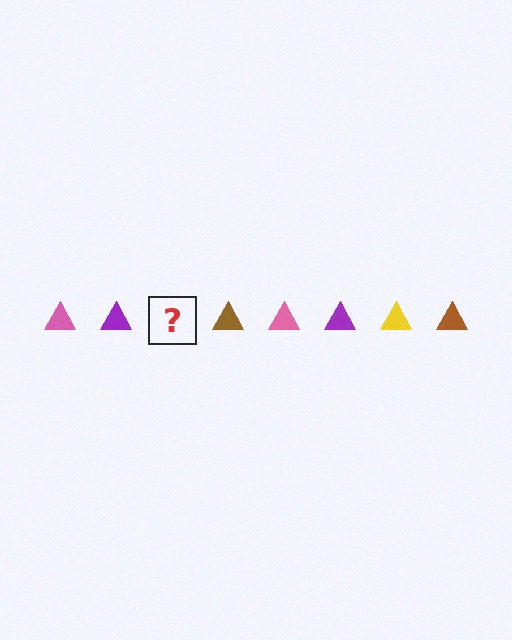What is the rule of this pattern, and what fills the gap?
The rule is that the pattern cycles through pink, purple, yellow, brown triangles. The gap should be filled with a yellow triangle.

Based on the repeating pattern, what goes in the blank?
The blank should be a yellow triangle.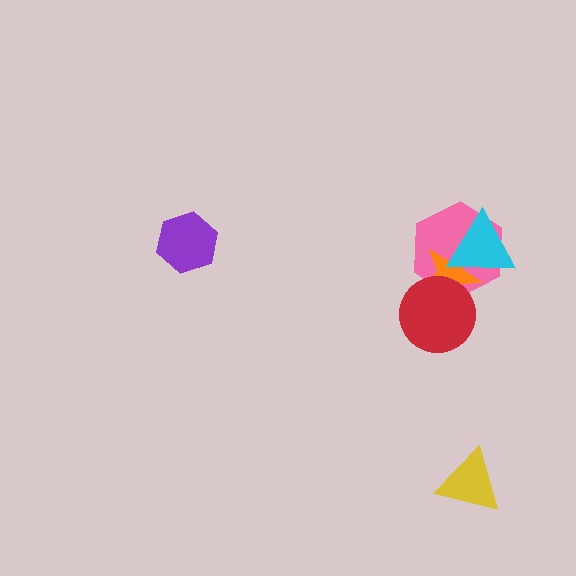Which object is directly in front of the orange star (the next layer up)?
The red circle is directly in front of the orange star.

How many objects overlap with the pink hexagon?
3 objects overlap with the pink hexagon.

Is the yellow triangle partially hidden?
No, no other shape covers it.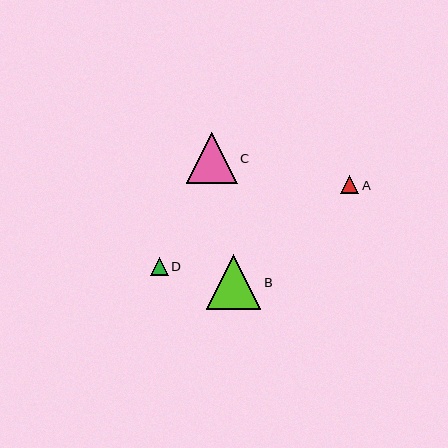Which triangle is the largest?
Triangle B is the largest with a size of approximately 55 pixels.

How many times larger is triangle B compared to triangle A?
Triangle B is approximately 3.0 times the size of triangle A.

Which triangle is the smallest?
Triangle D is the smallest with a size of approximately 18 pixels.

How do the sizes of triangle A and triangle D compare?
Triangle A and triangle D are approximately the same size.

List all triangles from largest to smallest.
From largest to smallest: B, C, A, D.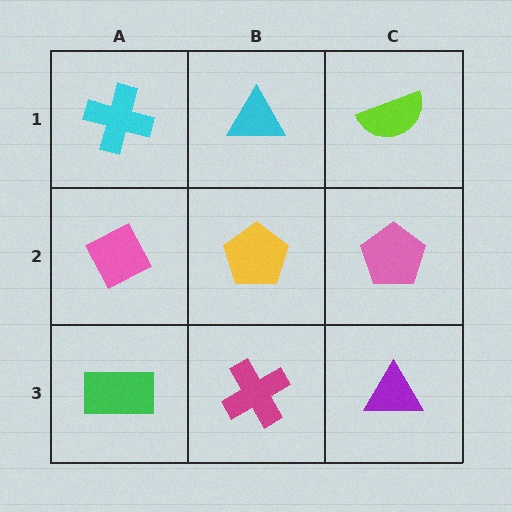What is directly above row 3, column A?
A pink diamond.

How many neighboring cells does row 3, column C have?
2.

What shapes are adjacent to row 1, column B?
A yellow pentagon (row 2, column B), a cyan cross (row 1, column A), a lime semicircle (row 1, column C).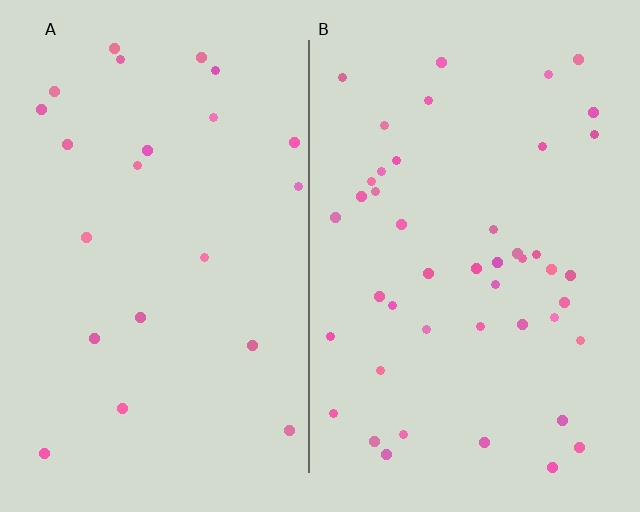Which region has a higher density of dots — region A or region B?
B (the right).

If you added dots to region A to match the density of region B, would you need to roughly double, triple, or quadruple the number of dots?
Approximately double.